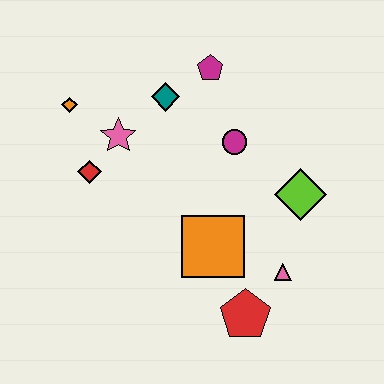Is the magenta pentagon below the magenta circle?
No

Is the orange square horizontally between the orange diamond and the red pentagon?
Yes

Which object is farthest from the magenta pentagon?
The red pentagon is farthest from the magenta pentagon.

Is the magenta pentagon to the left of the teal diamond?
No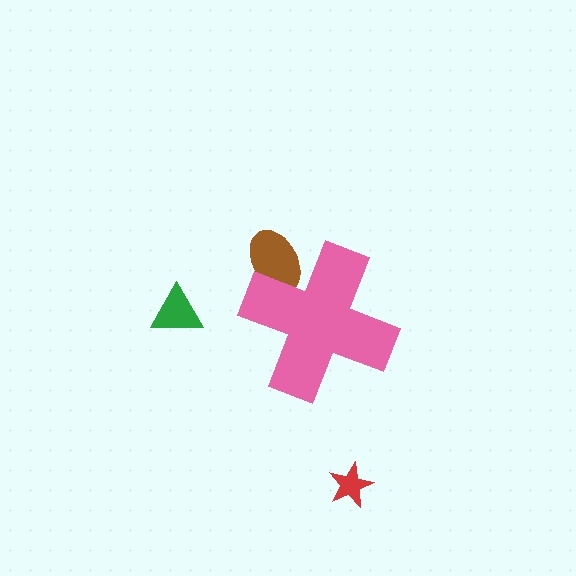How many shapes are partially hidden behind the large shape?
1 shape is partially hidden.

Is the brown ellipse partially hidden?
Yes, the brown ellipse is partially hidden behind the pink cross.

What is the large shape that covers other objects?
A pink cross.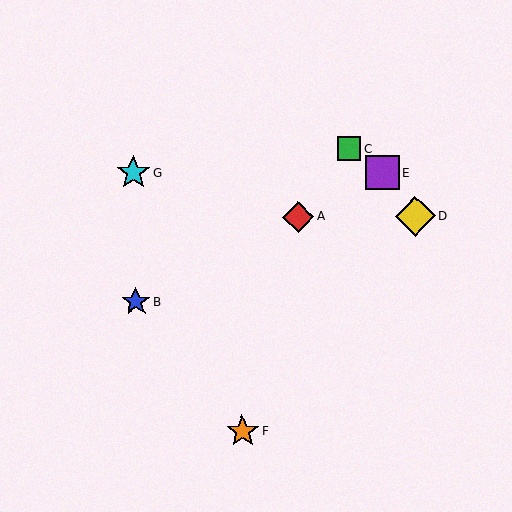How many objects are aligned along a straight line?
3 objects (A, B, E) are aligned along a straight line.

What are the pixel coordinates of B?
Object B is at (136, 302).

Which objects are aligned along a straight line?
Objects A, B, E are aligned along a straight line.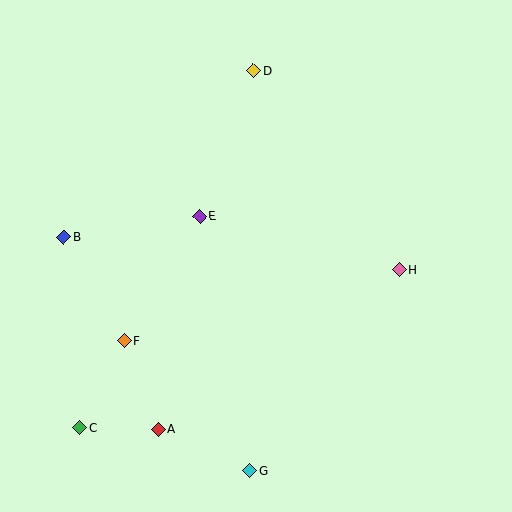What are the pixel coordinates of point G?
Point G is at (250, 471).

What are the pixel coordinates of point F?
Point F is at (125, 341).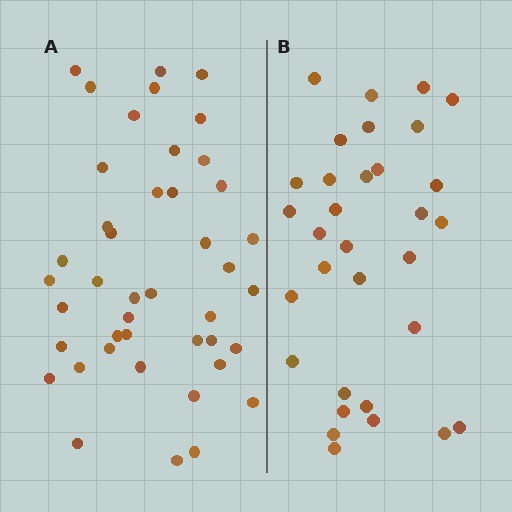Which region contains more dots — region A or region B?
Region A (the left region) has more dots.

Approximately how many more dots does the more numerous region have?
Region A has roughly 12 or so more dots than region B.